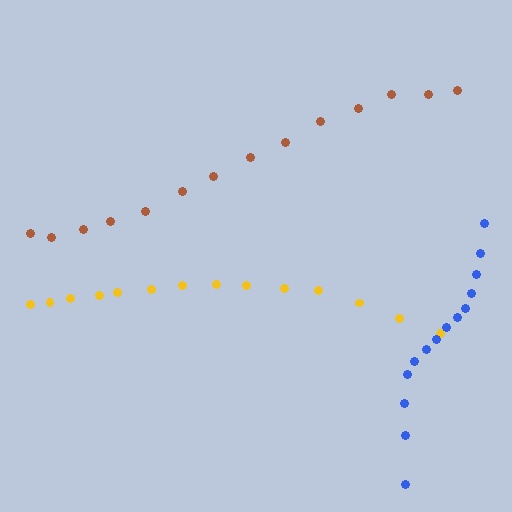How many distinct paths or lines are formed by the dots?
There are 3 distinct paths.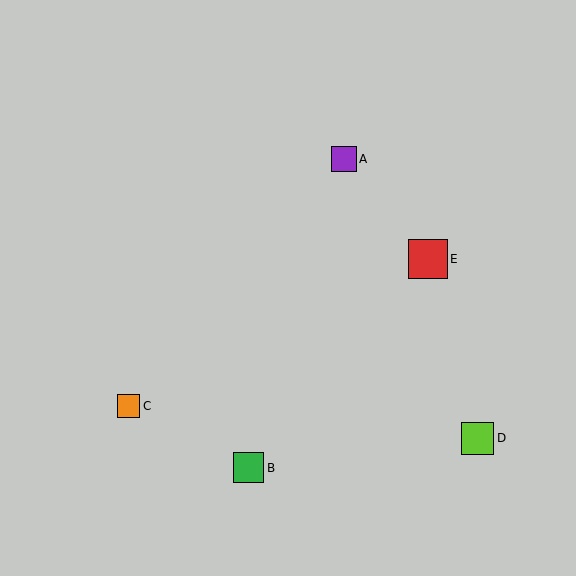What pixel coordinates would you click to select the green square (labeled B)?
Click at (249, 468) to select the green square B.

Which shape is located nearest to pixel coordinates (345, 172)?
The purple square (labeled A) at (344, 159) is nearest to that location.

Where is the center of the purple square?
The center of the purple square is at (344, 159).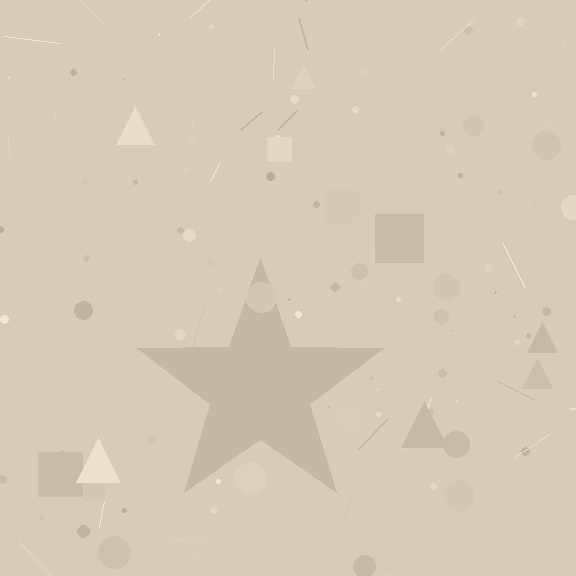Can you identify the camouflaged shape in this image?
The camouflaged shape is a star.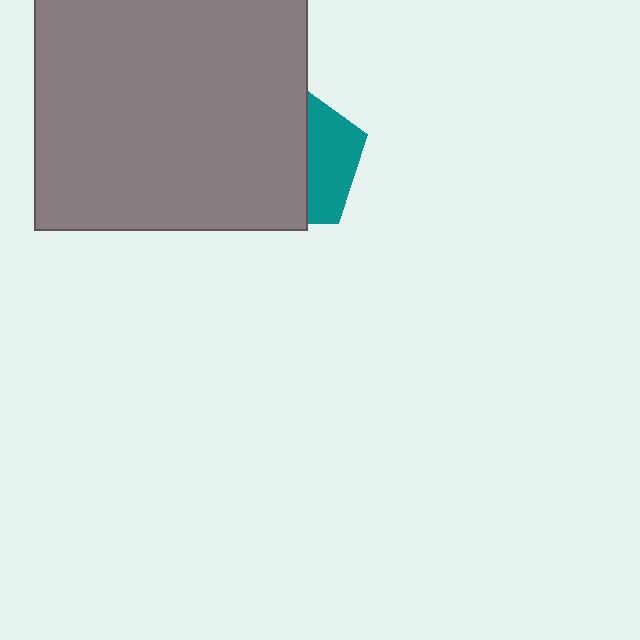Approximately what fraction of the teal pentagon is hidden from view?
Roughly 65% of the teal pentagon is hidden behind the gray square.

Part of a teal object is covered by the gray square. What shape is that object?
It is a pentagon.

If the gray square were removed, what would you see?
You would see the complete teal pentagon.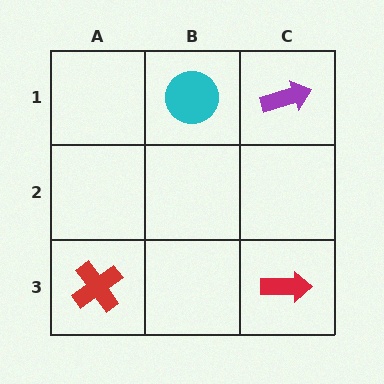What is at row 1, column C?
A purple arrow.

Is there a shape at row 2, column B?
No, that cell is empty.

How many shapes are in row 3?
2 shapes.